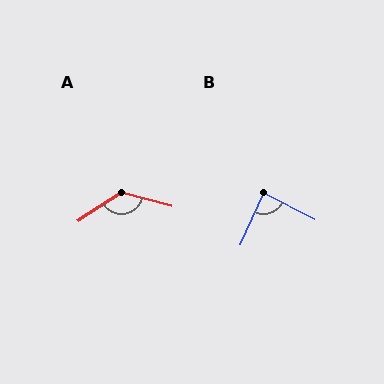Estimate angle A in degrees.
Approximately 132 degrees.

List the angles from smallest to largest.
B (87°), A (132°).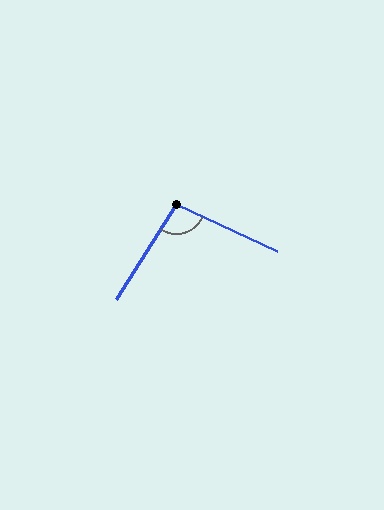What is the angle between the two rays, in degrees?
Approximately 98 degrees.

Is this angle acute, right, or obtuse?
It is obtuse.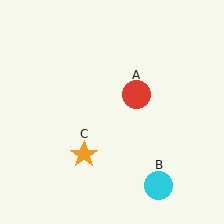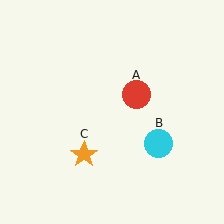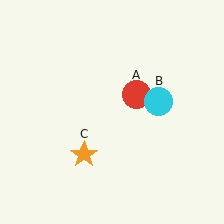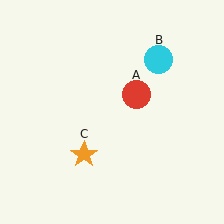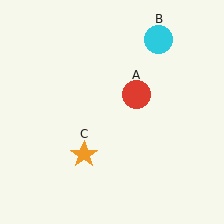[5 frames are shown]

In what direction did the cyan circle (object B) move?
The cyan circle (object B) moved up.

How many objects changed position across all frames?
1 object changed position: cyan circle (object B).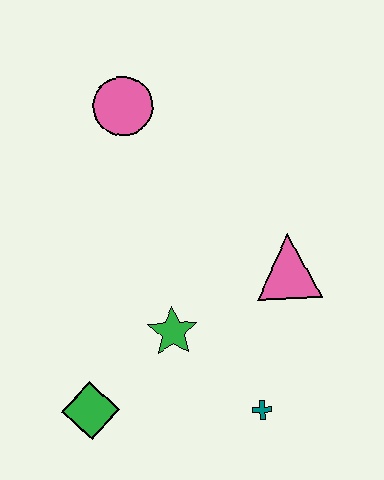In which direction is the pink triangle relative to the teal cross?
The pink triangle is above the teal cross.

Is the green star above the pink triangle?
No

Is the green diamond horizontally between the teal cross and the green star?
No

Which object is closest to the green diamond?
The green star is closest to the green diamond.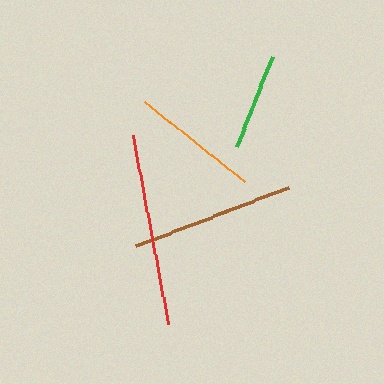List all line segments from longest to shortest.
From longest to shortest: red, brown, orange, green.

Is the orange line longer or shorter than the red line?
The red line is longer than the orange line.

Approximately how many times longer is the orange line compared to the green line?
The orange line is approximately 1.3 times the length of the green line.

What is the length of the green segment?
The green segment is approximately 96 pixels long.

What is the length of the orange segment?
The orange segment is approximately 128 pixels long.